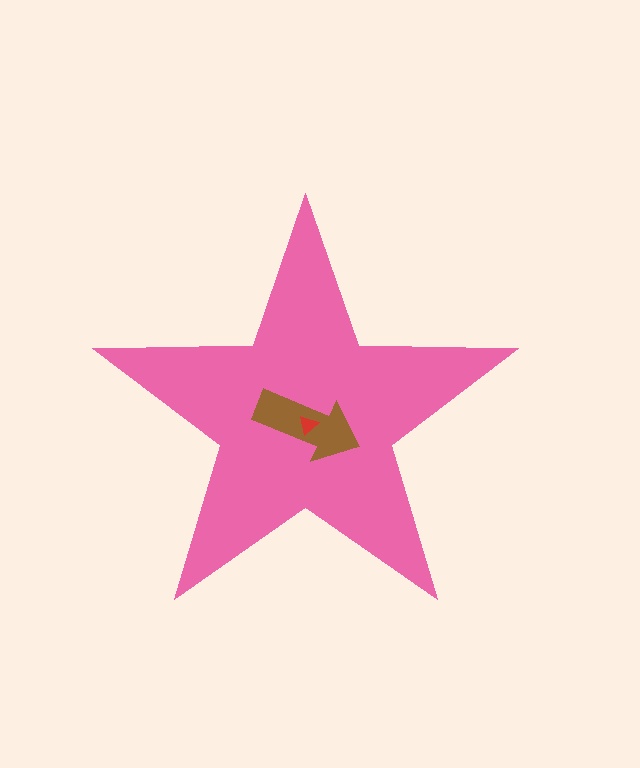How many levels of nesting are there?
3.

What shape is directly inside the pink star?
The brown arrow.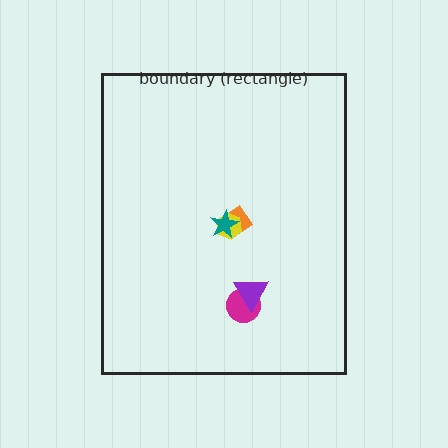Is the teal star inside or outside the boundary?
Inside.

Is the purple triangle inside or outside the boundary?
Inside.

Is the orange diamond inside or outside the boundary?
Inside.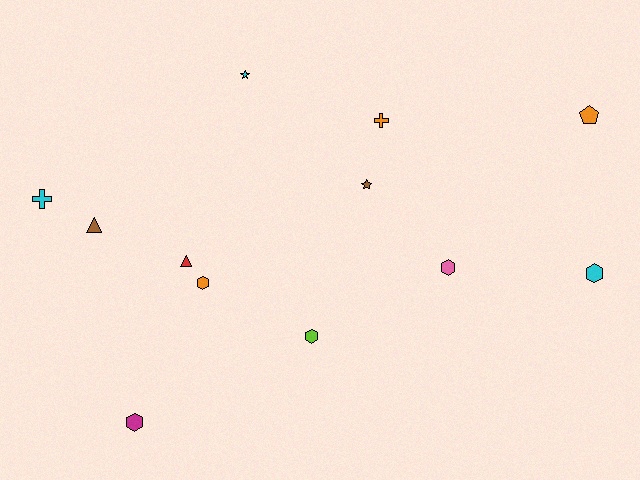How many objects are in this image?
There are 12 objects.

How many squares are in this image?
There are no squares.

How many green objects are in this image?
There are no green objects.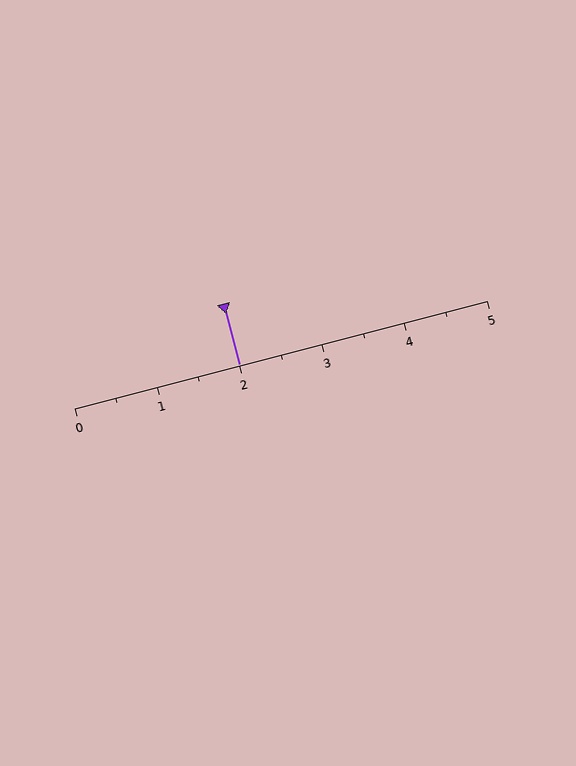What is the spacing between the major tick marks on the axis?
The major ticks are spaced 1 apart.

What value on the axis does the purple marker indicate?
The marker indicates approximately 2.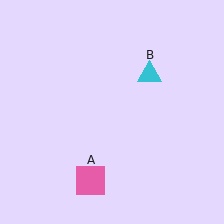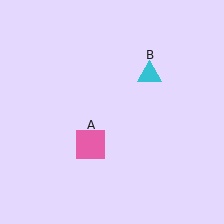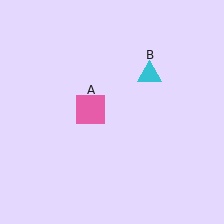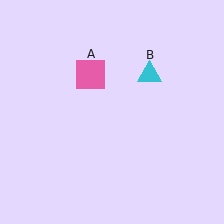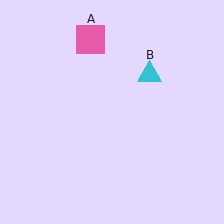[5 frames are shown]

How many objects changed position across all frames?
1 object changed position: pink square (object A).